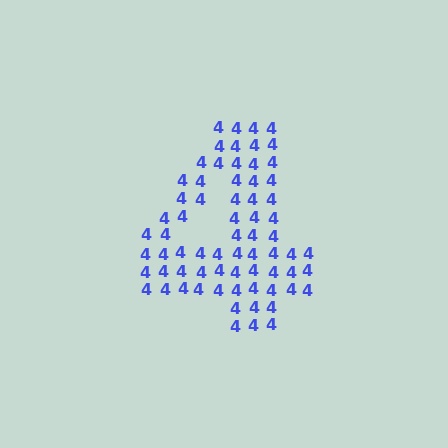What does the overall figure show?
The overall figure shows the digit 4.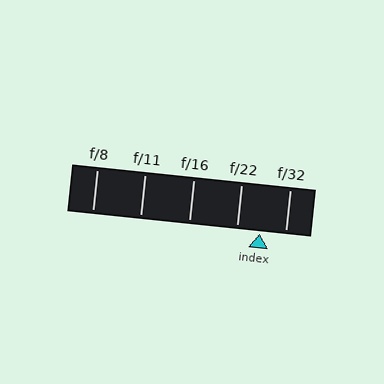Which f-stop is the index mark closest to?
The index mark is closest to f/22.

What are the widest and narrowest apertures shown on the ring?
The widest aperture shown is f/8 and the narrowest is f/32.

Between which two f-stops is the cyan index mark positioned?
The index mark is between f/22 and f/32.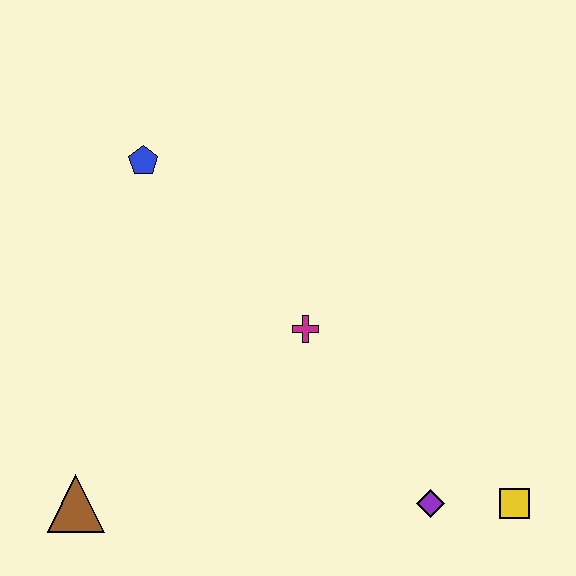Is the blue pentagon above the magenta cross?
Yes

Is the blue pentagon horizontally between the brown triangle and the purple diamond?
Yes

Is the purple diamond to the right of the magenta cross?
Yes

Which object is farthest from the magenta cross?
The brown triangle is farthest from the magenta cross.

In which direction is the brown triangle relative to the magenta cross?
The brown triangle is to the left of the magenta cross.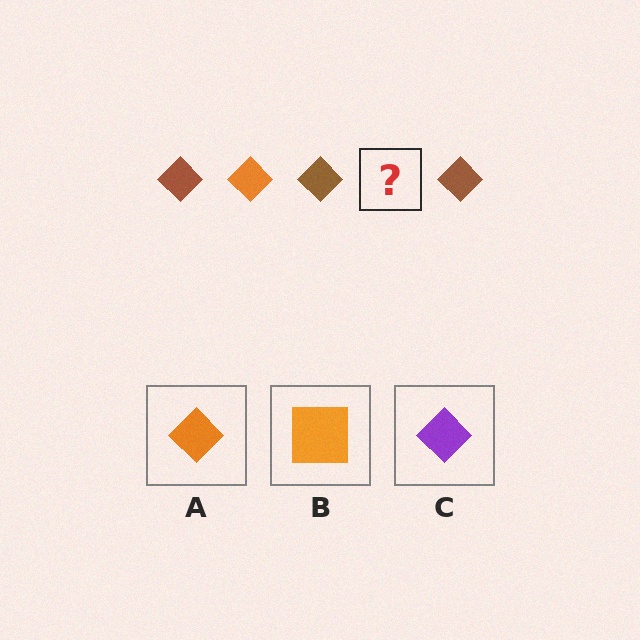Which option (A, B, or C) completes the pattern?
A.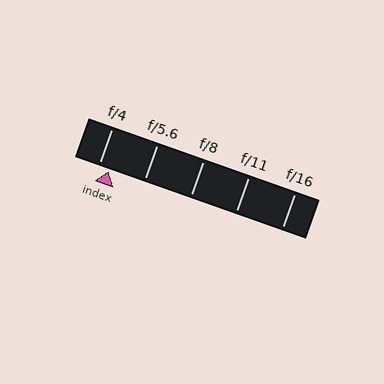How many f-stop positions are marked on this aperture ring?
There are 5 f-stop positions marked.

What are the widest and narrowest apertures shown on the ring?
The widest aperture shown is f/4 and the narrowest is f/16.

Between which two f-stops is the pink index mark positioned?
The index mark is between f/4 and f/5.6.